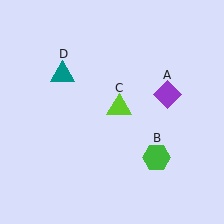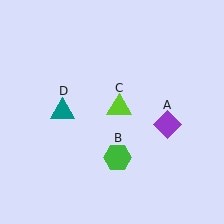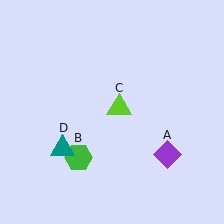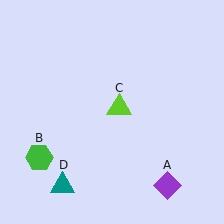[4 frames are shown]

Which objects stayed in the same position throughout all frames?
Lime triangle (object C) remained stationary.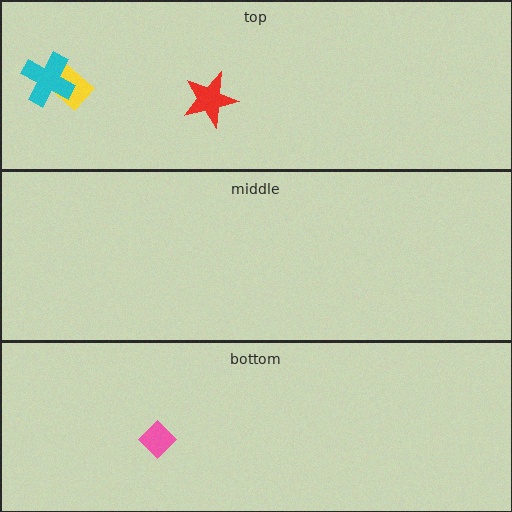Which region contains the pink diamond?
The bottom region.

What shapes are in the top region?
The red star, the yellow rectangle, the cyan cross.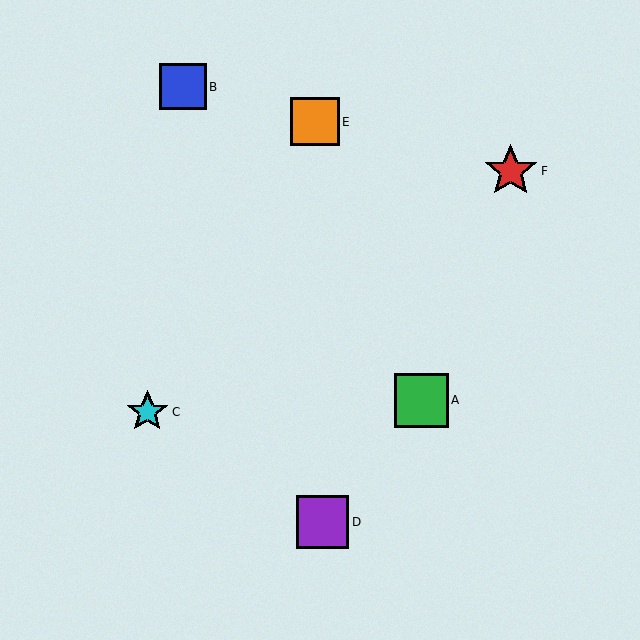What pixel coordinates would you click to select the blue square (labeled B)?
Click at (183, 87) to select the blue square B.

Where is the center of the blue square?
The center of the blue square is at (183, 87).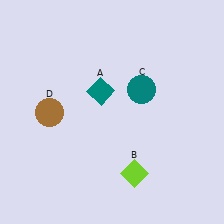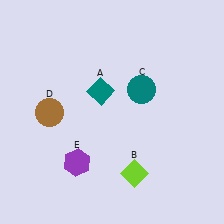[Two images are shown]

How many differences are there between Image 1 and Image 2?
There is 1 difference between the two images.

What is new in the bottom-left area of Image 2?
A purple hexagon (E) was added in the bottom-left area of Image 2.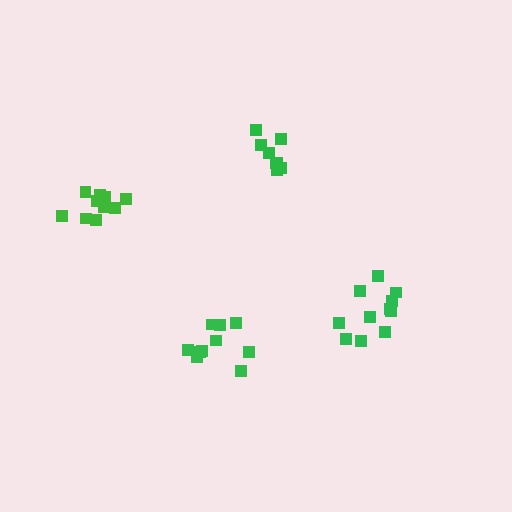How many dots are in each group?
Group 1: 10 dots, Group 2: 8 dots, Group 3: 11 dots, Group 4: 10 dots (39 total).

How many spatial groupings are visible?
There are 4 spatial groupings.